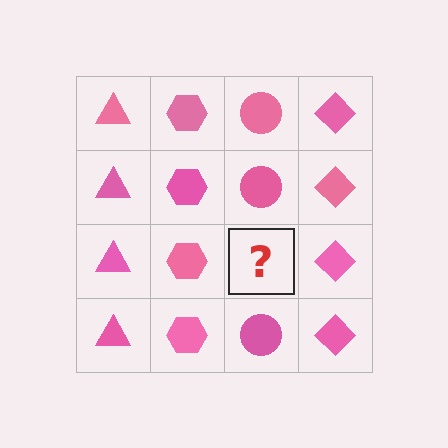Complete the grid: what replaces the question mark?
The question mark should be replaced with a pink circle.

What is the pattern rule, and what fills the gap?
The rule is that each column has a consistent shape. The gap should be filled with a pink circle.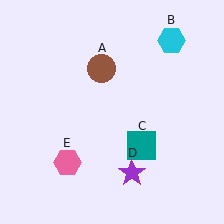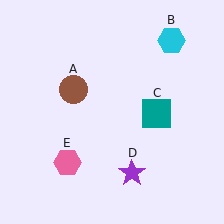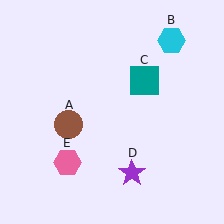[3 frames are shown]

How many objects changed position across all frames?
2 objects changed position: brown circle (object A), teal square (object C).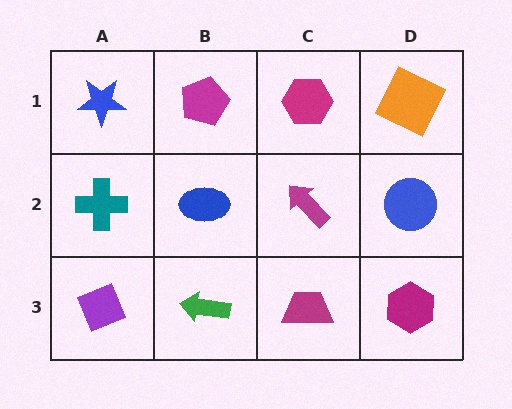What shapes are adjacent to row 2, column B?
A magenta pentagon (row 1, column B), a green arrow (row 3, column B), a teal cross (row 2, column A), a magenta arrow (row 2, column C).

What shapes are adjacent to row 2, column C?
A magenta hexagon (row 1, column C), a magenta trapezoid (row 3, column C), a blue ellipse (row 2, column B), a blue circle (row 2, column D).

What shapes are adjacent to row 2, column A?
A blue star (row 1, column A), a purple diamond (row 3, column A), a blue ellipse (row 2, column B).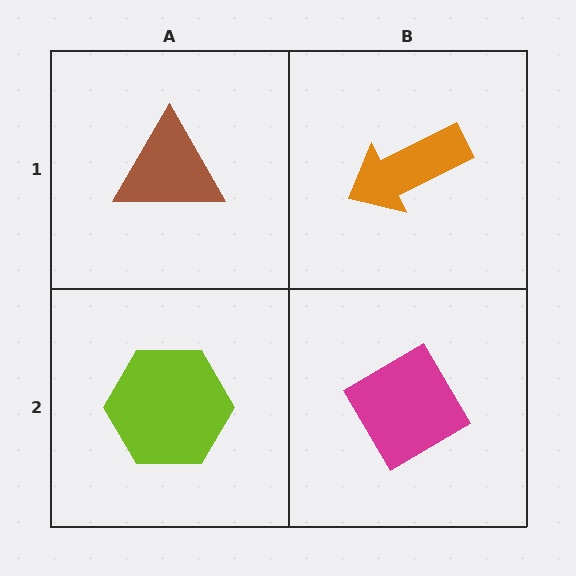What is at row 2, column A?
A lime hexagon.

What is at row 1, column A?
A brown triangle.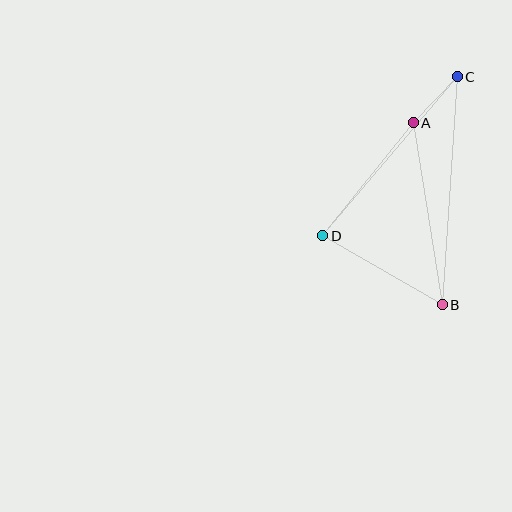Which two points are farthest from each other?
Points B and C are farthest from each other.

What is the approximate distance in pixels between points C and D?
The distance between C and D is approximately 208 pixels.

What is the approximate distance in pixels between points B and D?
The distance between B and D is approximately 138 pixels.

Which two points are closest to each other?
Points A and C are closest to each other.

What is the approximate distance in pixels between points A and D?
The distance between A and D is approximately 144 pixels.